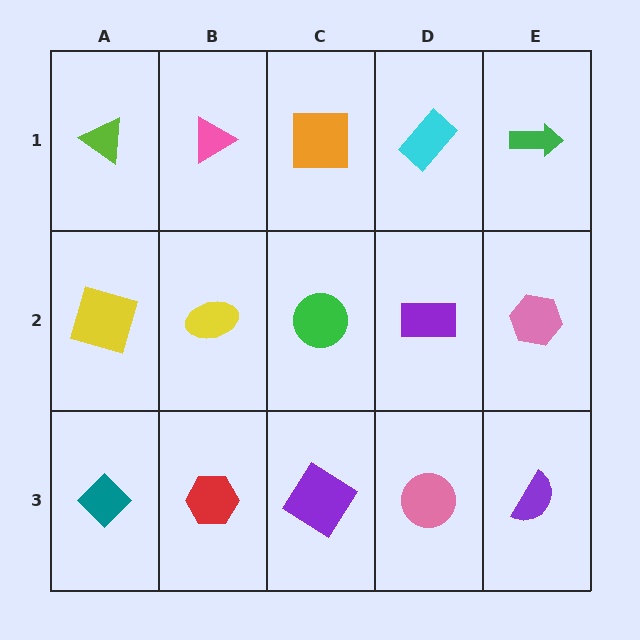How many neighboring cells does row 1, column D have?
3.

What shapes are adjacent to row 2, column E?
A green arrow (row 1, column E), a purple semicircle (row 3, column E), a purple rectangle (row 2, column D).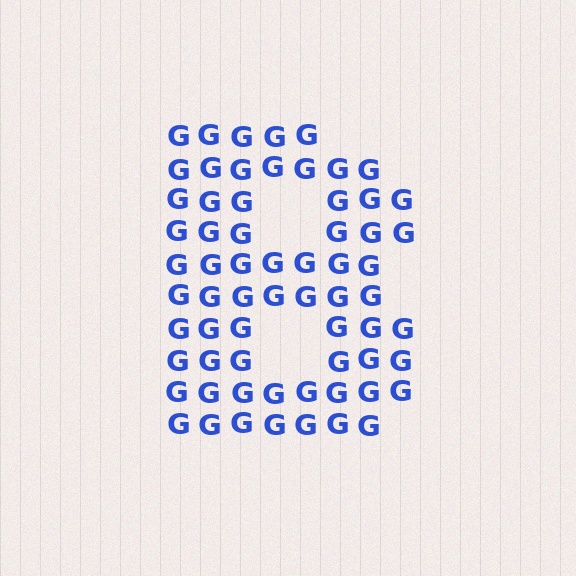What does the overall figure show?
The overall figure shows the letter B.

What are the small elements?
The small elements are letter G's.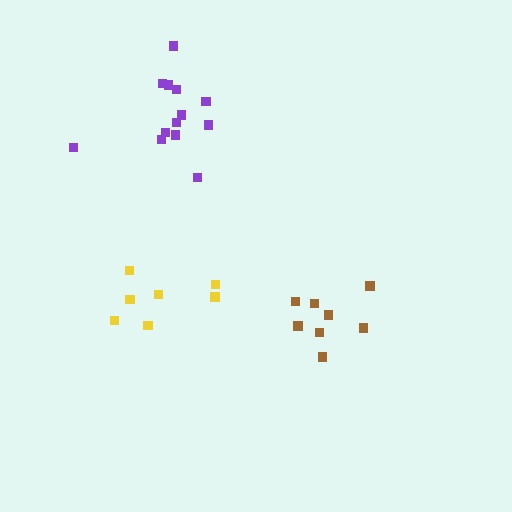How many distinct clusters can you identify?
There are 3 distinct clusters.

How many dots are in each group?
Group 1: 8 dots, Group 2: 7 dots, Group 3: 13 dots (28 total).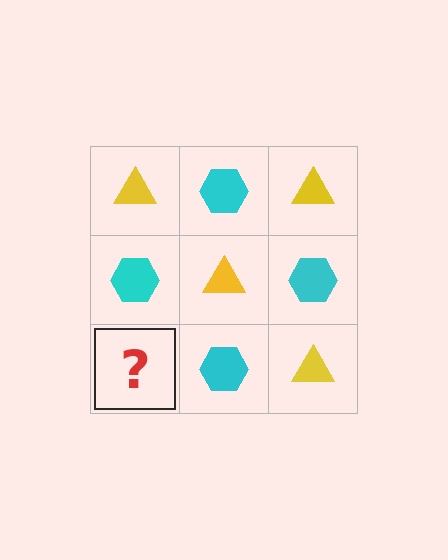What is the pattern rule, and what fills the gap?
The rule is that it alternates yellow triangle and cyan hexagon in a checkerboard pattern. The gap should be filled with a yellow triangle.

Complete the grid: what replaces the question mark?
The question mark should be replaced with a yellow triangle.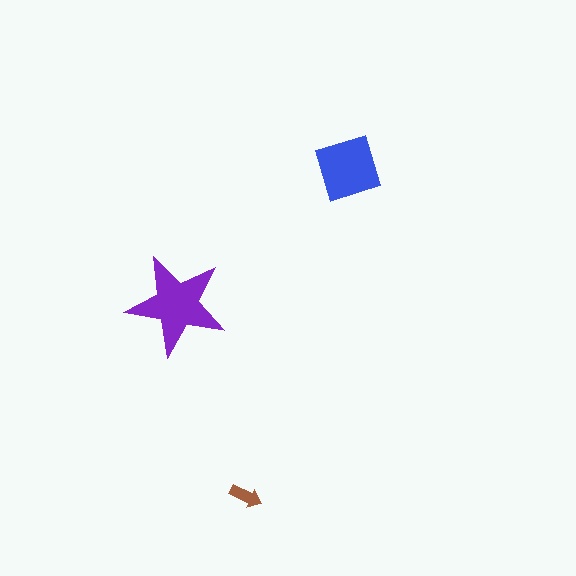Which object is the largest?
The purple star.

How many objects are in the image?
There are 3 objects in the image.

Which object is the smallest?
The brown arrow.